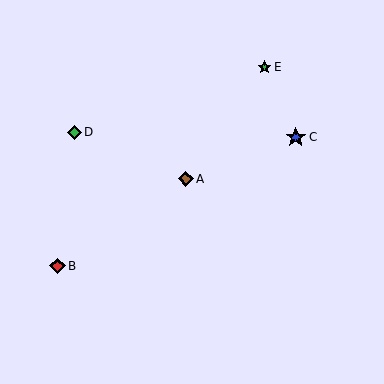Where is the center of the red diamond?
The center of the red diamond is at (57, 266).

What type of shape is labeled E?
Shape E is a green star.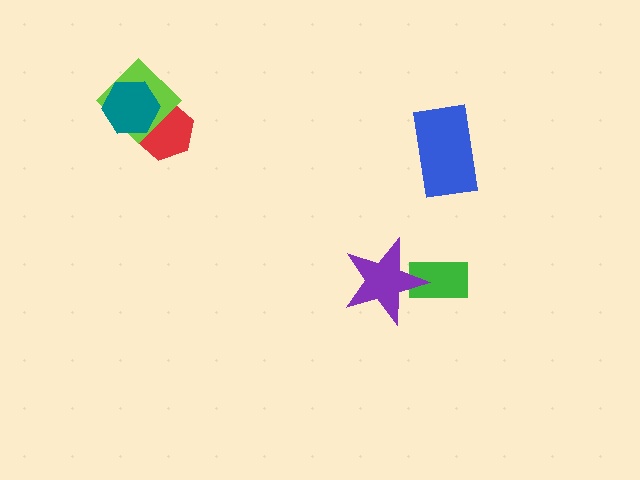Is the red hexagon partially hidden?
Yes, it is partially covered by another shape.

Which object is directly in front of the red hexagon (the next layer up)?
The lime diamond is directly in front of the red hexagon.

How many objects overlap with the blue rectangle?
0 objects overlap with the blue rectangle.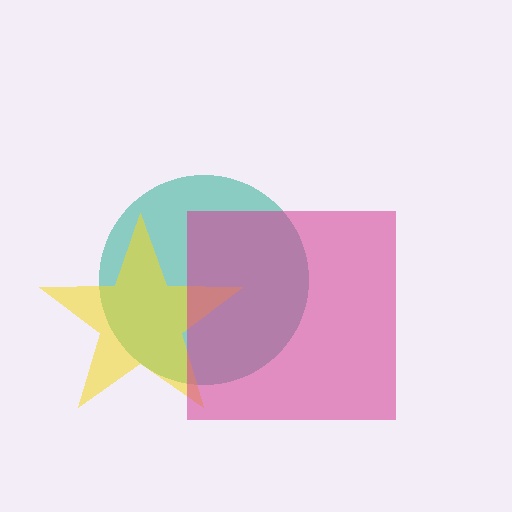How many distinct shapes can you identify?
There are 3 distinct shapes: a teal circle, a yellow star, a magenta square.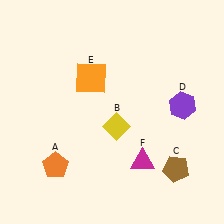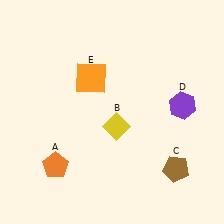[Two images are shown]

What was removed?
The magenta triangle (F) was removed in Image 2.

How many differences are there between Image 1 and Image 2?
There is 1 difference between the two images.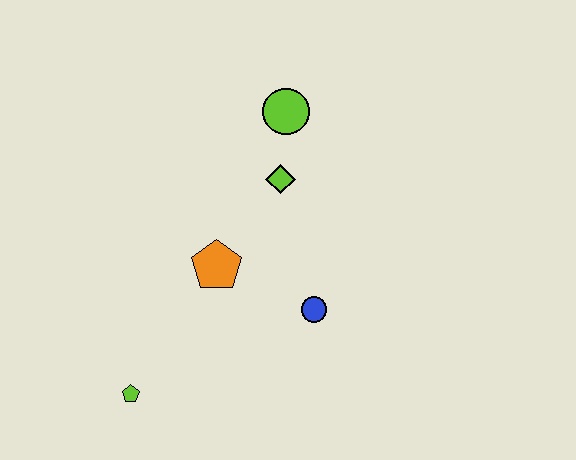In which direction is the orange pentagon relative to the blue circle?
The orange pentagon is to the left of the blue circle.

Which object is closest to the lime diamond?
The lime circle is closest to the lime diamond.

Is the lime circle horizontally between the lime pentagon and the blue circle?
Yes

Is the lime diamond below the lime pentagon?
No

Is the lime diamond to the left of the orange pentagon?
No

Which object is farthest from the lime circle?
The lime pentagon is farthest from the lime circle.